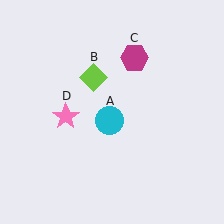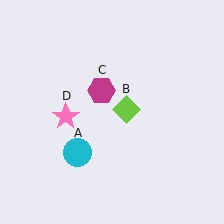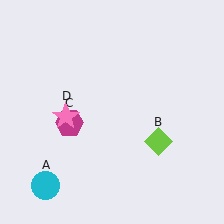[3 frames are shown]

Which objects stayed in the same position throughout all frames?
Pink star (object D) remained stationary.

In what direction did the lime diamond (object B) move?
The lime diamond (object B) moved down and to the right.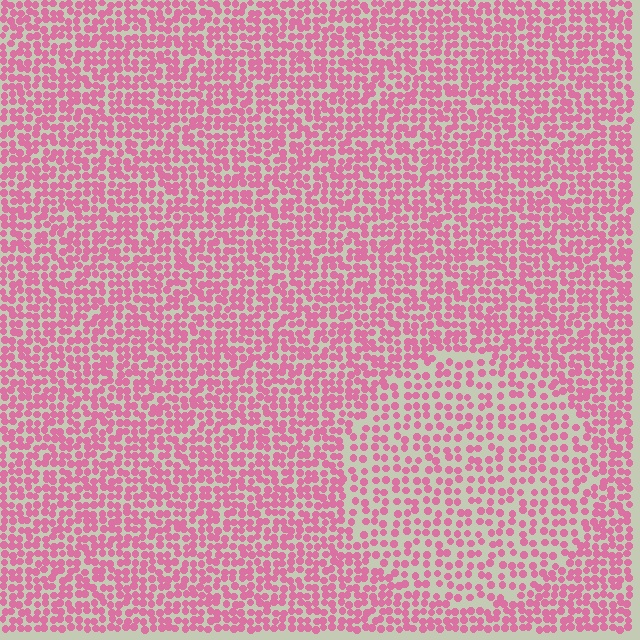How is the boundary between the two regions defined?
The boundary is defined by a change in element density (approximately 1.7x ratio). All elements are the same color, size, and shape.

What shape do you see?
I see a circle.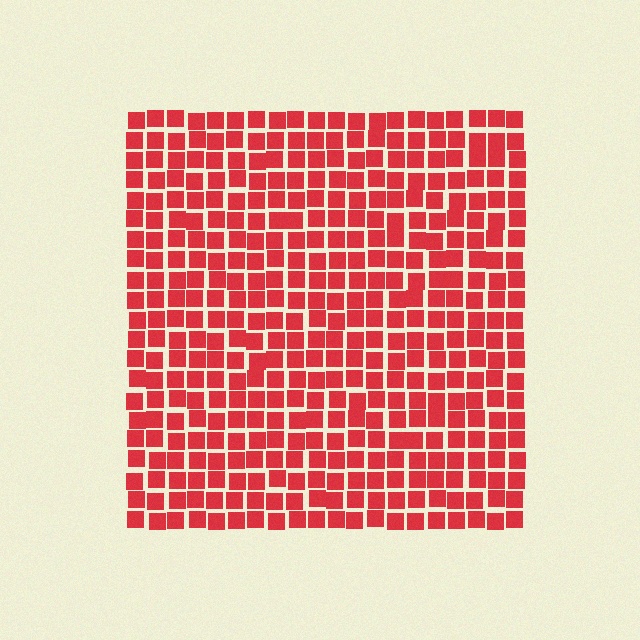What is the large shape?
The large shape is a square.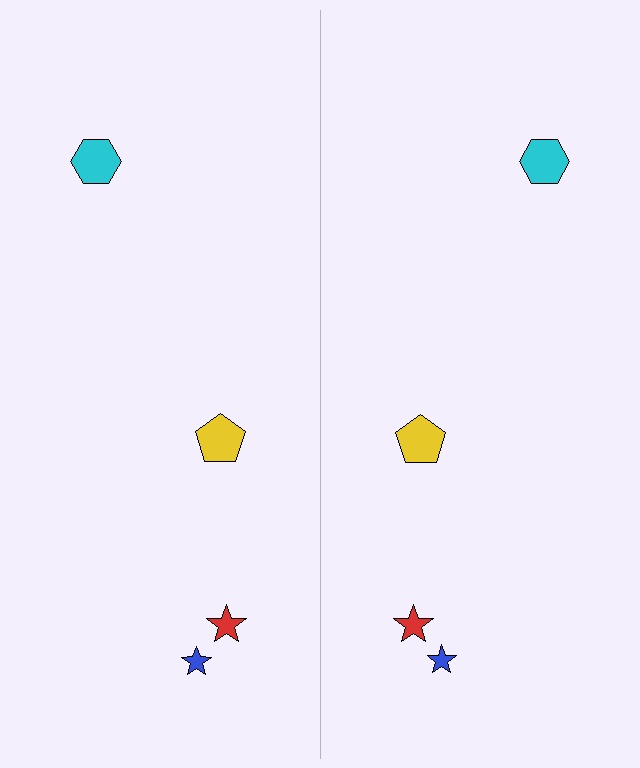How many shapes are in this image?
There are 8 shapes in this image.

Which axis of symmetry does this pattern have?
The pattern has a vertical axis of symmetry running through the center of the image.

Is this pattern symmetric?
Yes, this pattern has bilateral (reflection) symmetry.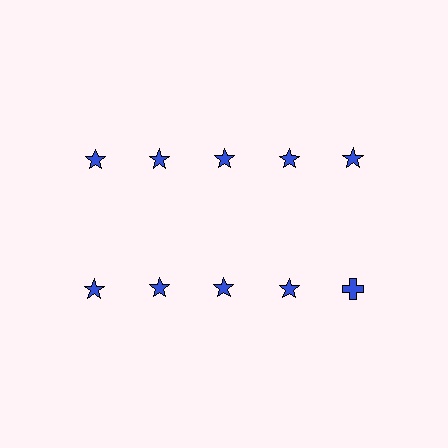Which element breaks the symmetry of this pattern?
The blue cross in the second row, rightmost column breaks the symmetry. All other shapes are blue stars.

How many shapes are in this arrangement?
There are 10 shapes arranged in a grid pattern.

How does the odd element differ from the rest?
It has a different shape: cross instead of star.